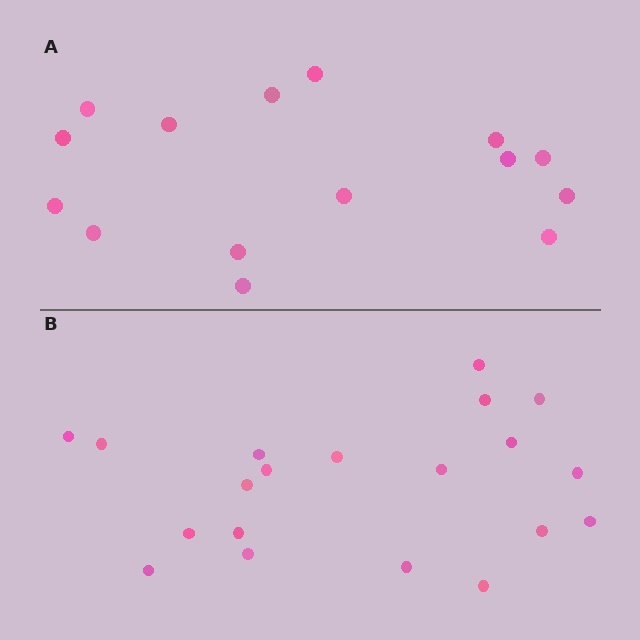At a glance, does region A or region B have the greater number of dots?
Region B (the bottom region) has more dots.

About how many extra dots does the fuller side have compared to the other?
Region B has about 5 more dots than region A.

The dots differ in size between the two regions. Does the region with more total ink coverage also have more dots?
No. Region A has more total ink coverage because its dots are larger, but region B actually contains more individual dots. Total area can be misleading — the number of items is what matters here.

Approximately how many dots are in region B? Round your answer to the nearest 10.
About 20 dots.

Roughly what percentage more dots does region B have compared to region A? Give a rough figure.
About 35% more.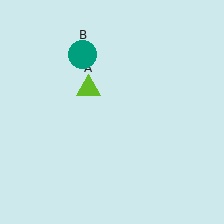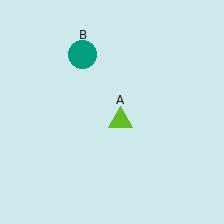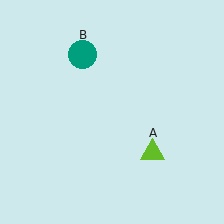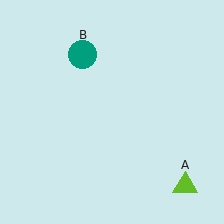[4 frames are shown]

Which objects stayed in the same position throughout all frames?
Teal circle (object B) remained stationary.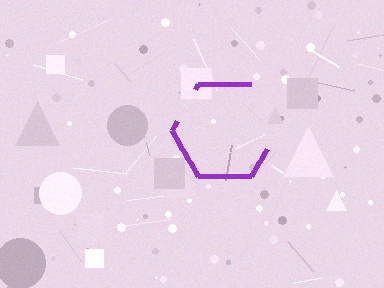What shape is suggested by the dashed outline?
The dashed outline suggests a hexagon.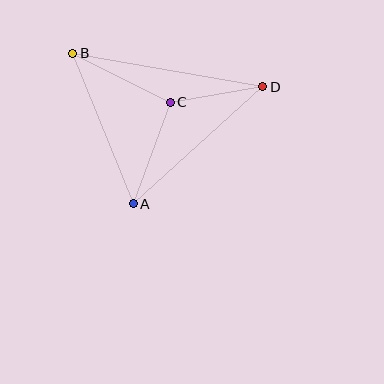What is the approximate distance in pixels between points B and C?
The distance between B and C is approximately 109 pixels.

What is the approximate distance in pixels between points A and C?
The distance between A and C is approximately 108 pixels.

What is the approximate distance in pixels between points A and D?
The distance between A and D is approximately 175 pixels.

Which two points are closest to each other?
Points C and D are closest to each other.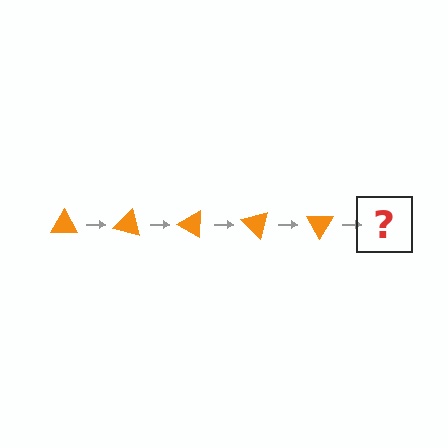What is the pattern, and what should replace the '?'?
The pattern is that the triangle rotates 15 degrees each step. The '?' should be an orange triangle rotated 75 degrees.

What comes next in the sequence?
The next element should be an orange triangle rotated 75 degrees.